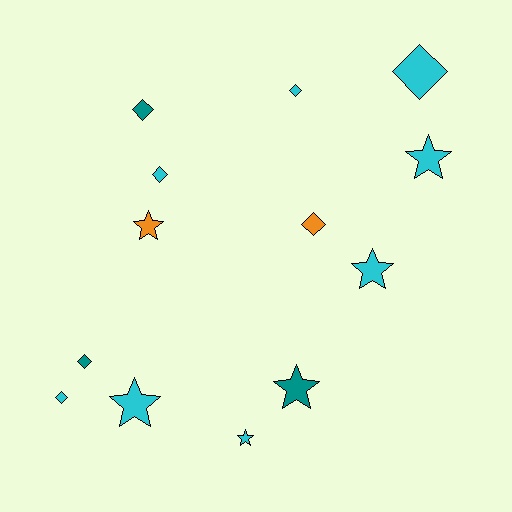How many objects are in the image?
There are 13 objects.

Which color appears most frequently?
Cyan, with 8 objects.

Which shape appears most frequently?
Diamond, with 7 objects.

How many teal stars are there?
There is 1 teal star.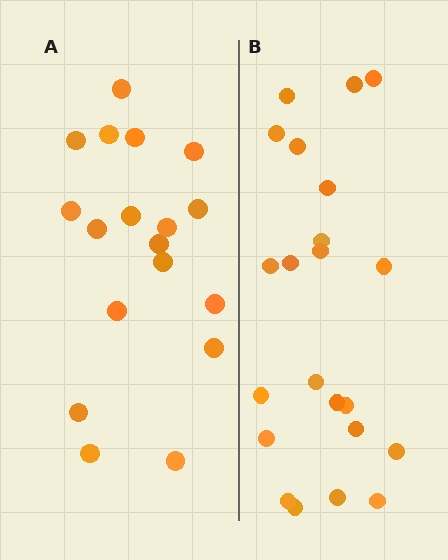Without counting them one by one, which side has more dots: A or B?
Region B (the right region) has more dots.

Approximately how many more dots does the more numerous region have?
Region B has about 4 more dots than region A.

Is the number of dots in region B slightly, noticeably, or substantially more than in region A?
Region B has only slightly more — the two regions are fairly close. The ratio is roughly 1.2 to 1.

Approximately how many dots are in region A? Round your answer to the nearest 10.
About 20 dots. (The exact count is 18, which rounds to 20.)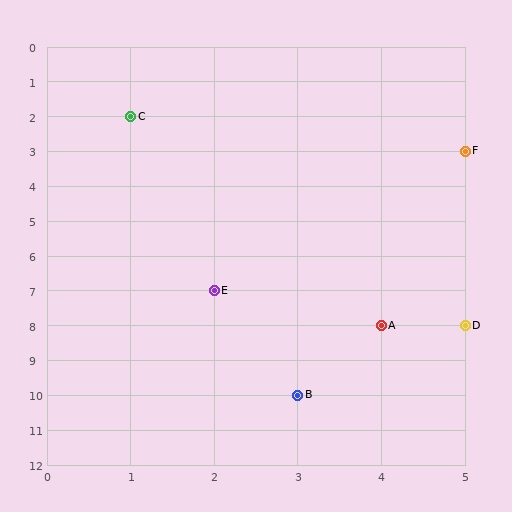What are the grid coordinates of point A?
Point A is at grid coordinates (4, 8).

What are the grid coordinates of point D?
Point D is at grid coordinates (5, 8).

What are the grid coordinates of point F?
Point F is at grid coordinates (5, 3).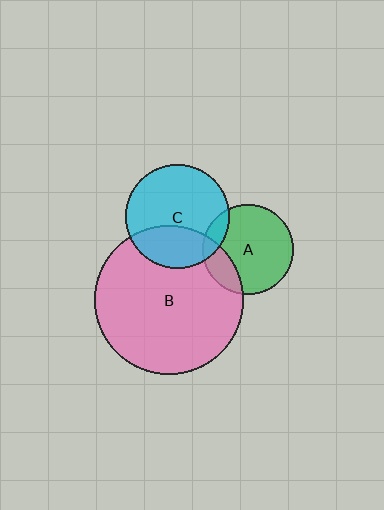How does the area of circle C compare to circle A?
Approximately 1.3 times.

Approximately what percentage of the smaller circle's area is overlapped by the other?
Approximately 20%.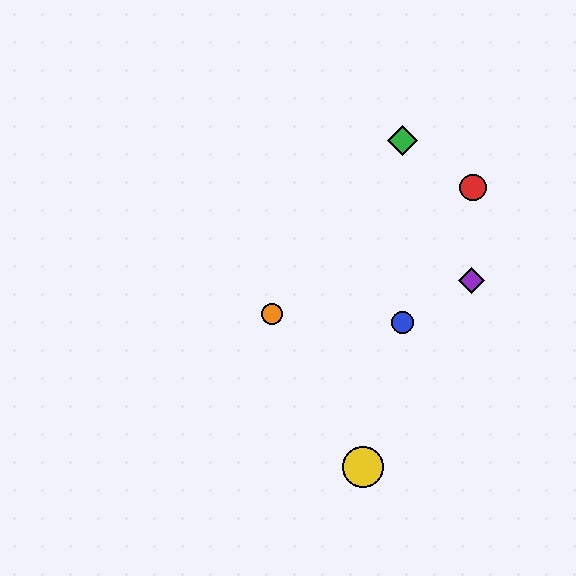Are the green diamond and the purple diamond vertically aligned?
No, the green diamond is at x≈403 and the purple diamond is at x≈472.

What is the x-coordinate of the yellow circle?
The yellow circle is at x≈363.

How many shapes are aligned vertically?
2 shapes (the blue circle, the green diamond) are aligned vertically.